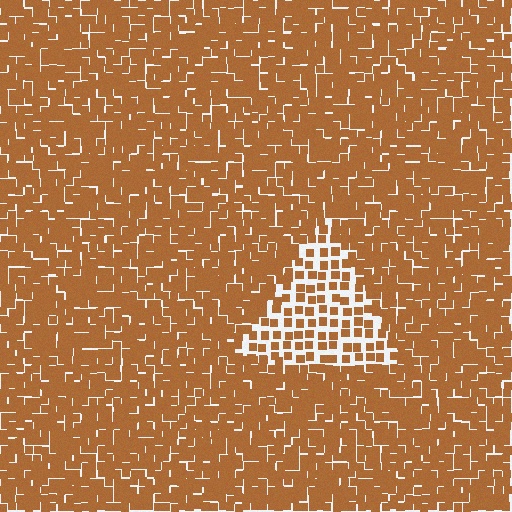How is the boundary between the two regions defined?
The boundary is defined by a change in element density (approximately 2.1x ratio). All elements are the same color, size, and shape.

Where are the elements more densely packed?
The elements are more densely packed outside the triangle boundary.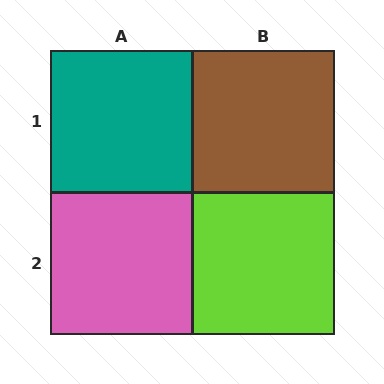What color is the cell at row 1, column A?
Teal.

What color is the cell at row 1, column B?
Brown.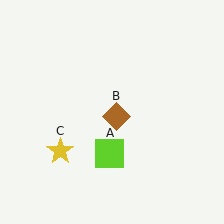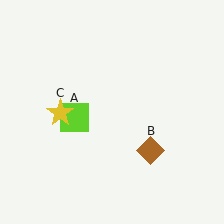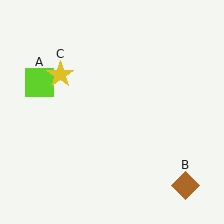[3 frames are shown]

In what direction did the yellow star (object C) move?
The yellow star (object C) moved up.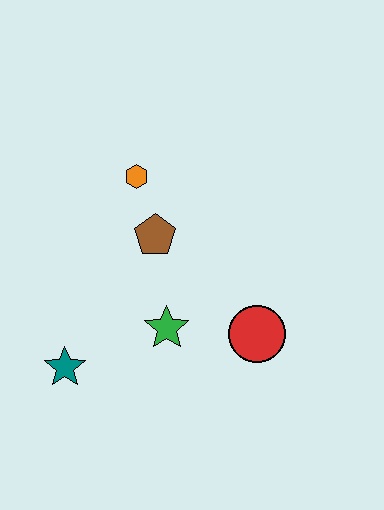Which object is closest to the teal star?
The green star is closest to the teal star.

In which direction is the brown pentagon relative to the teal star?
The brown pentagon is above the teal star.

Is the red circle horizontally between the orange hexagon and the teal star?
No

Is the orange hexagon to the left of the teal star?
No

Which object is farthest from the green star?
The orange hexagon is farthest from the green star.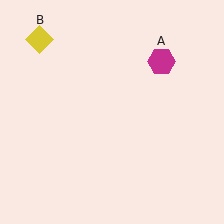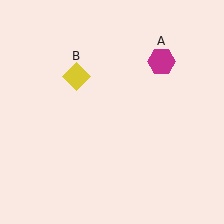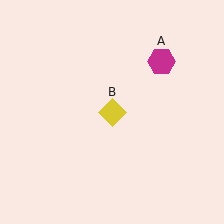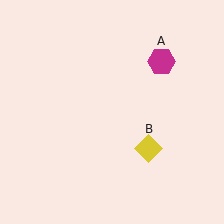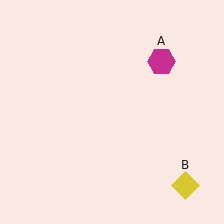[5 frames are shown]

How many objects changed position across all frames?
1 object changed position: yellow diamond (object B).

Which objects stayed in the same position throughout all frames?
Magenta hexagon (object A) remained stationary.